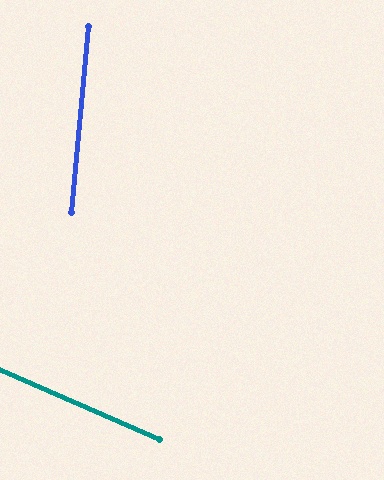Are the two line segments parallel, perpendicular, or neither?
Neither parallel nor perpendicular — they differ by about 72°.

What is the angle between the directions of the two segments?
Approximately 72 degrees.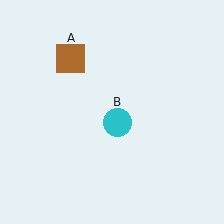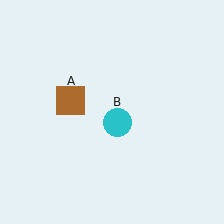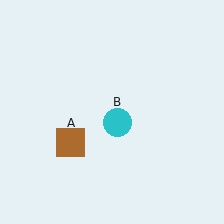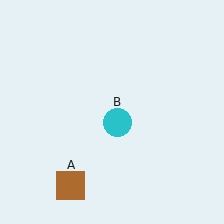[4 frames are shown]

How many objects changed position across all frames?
1 object changed position: brown square (object A).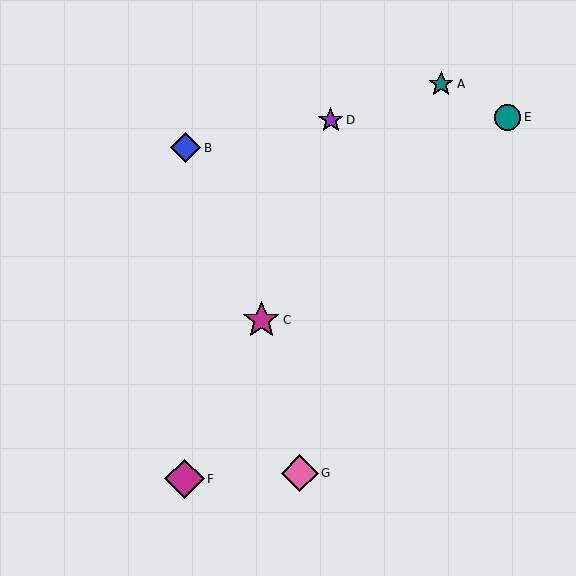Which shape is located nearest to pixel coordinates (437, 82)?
The teal star (labeled A) at (441, 84) is nearest to that location.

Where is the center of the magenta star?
The center of the magenta star is at (261, 320).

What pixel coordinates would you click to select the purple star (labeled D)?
Click at (331, 120) to select the purple star D.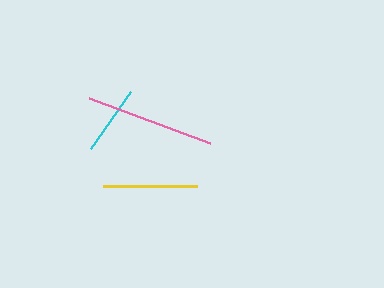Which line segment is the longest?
The pink line is the longest at approximately 129 pixels.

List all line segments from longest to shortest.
From longest to shortest: pink, yellow, cyan.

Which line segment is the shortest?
The cyan line is the shortest at approximately 69 pixels.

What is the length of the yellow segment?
The yellow segment is approximately 94 pixels long.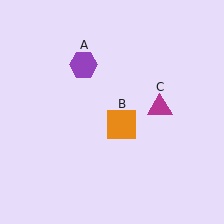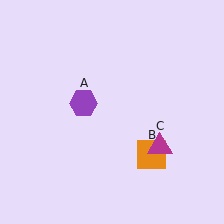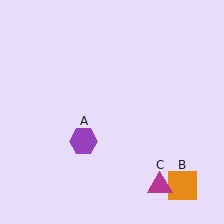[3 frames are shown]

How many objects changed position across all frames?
3 objects changed position: purple hexagon (object A), orange square (object B), magenta triangle (object C).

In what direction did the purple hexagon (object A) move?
The purple hexagon (object A) moved down.